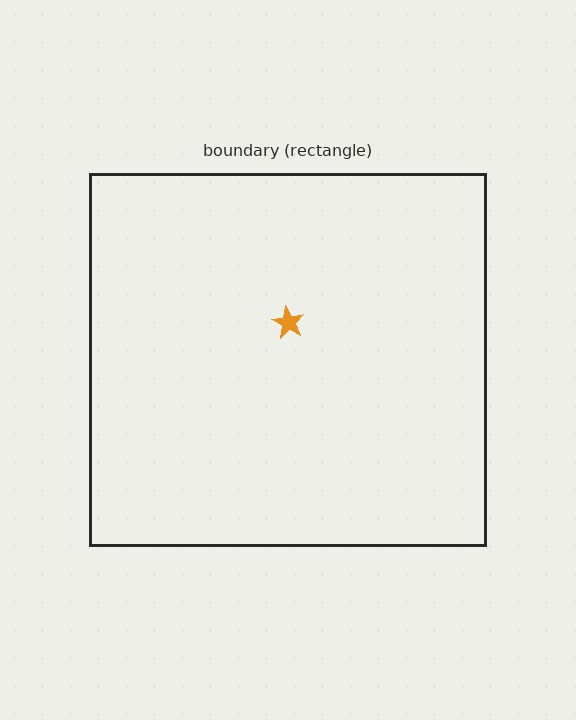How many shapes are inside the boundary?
1 inside, 0 outside.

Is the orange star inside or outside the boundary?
Inside.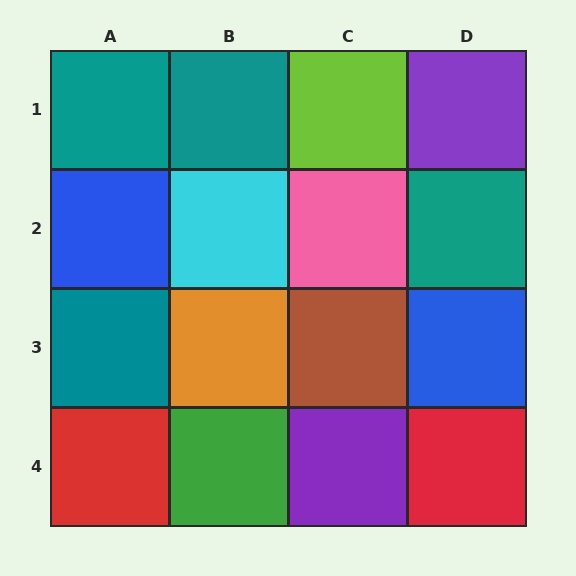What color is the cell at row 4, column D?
Red.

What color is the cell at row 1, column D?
Purple.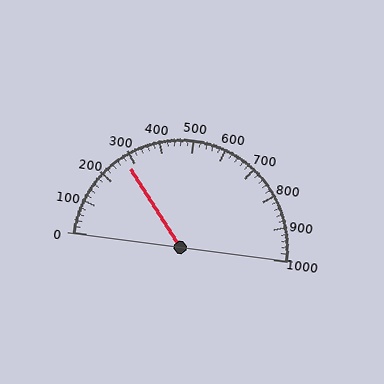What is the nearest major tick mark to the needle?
The nearest major tick mark is 300.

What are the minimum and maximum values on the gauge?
The gauge ranges from 0 to 1000.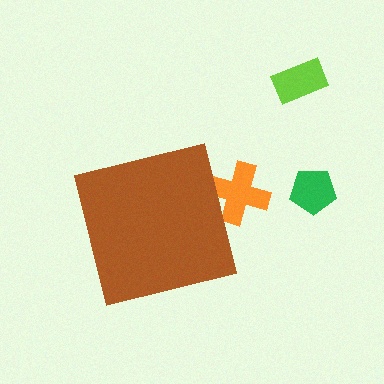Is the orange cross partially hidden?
Yes, the orange cross is partially hidden behind the brown square.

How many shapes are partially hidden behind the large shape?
1 shape is partially hidden.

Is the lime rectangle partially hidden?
No, the lime rectangle is fully visible.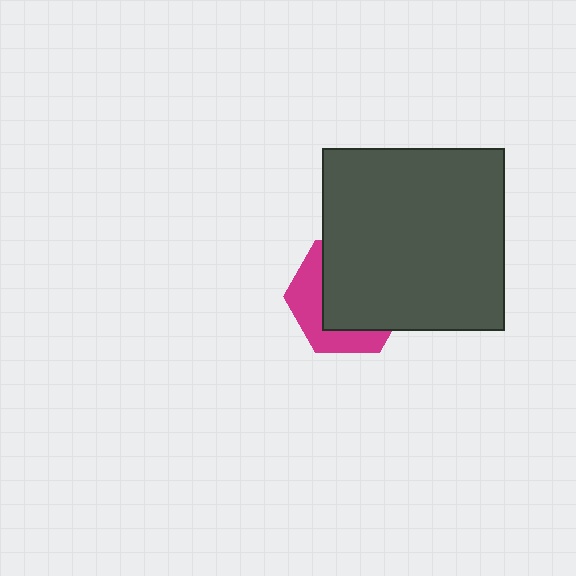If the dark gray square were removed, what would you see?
You would see the complete magenta hexagon.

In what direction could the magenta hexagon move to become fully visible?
The magenta hexagon could move toward the lower-left. That would shift it out from behind the dark gray square entirely.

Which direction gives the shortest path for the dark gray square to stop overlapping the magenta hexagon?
Moving toward the upper-right gives the shortest separation.